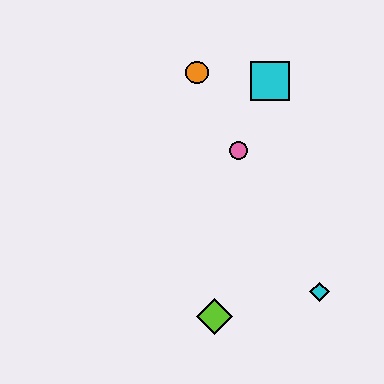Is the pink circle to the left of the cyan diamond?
Yes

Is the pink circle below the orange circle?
Yes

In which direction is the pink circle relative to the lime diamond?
The pink circle is above the lime diamond.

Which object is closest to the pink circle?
The cyan square is closest to the pink circle.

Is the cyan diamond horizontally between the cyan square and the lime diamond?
No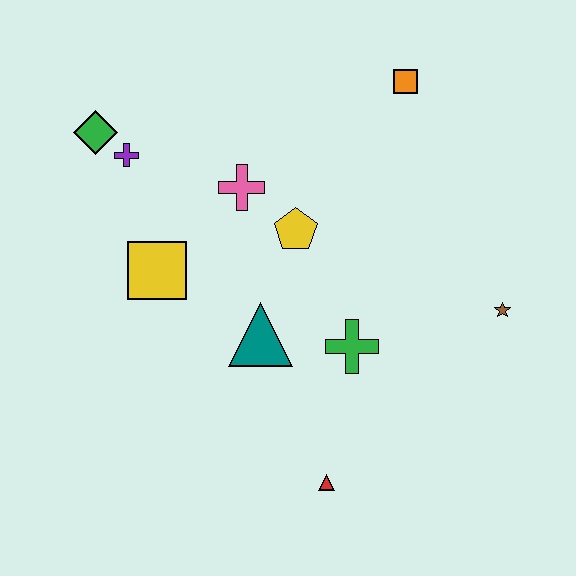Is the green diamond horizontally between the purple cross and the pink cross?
No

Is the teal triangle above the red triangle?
Yes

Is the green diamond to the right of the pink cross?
No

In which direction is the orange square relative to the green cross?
The orange square is above the green cross.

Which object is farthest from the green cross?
The green diamond is farthest from the green cross.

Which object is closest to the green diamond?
The purple cross is closest to the green diamond.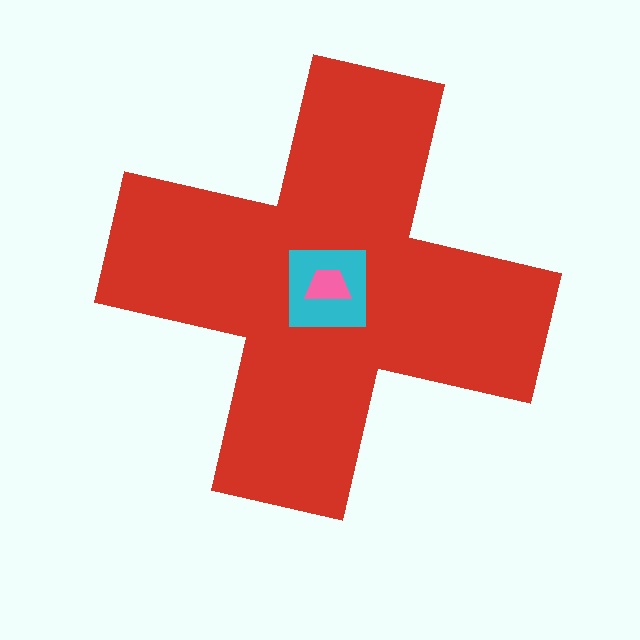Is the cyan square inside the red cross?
Yes.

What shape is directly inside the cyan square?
The pink trapezoid.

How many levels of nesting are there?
3.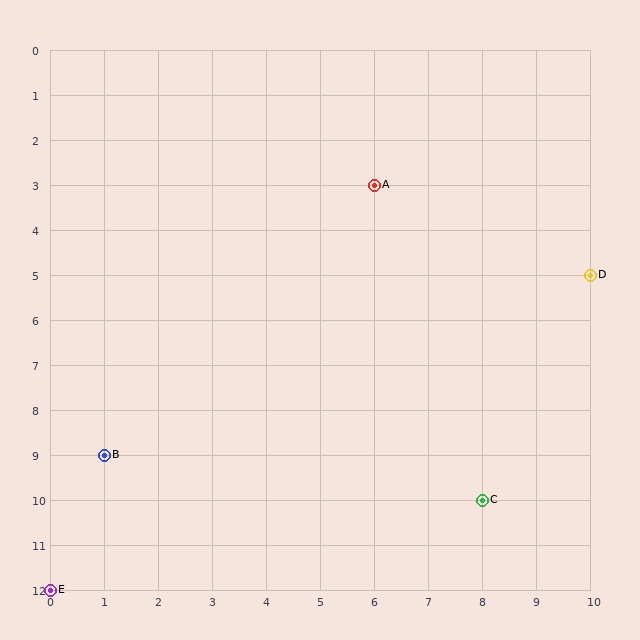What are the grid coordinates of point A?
Point A is at grid coordinates (6, 3).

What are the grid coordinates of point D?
Point D is at grid coordinates (10, 5).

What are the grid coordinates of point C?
Point C is at grid coordinates (8, 10).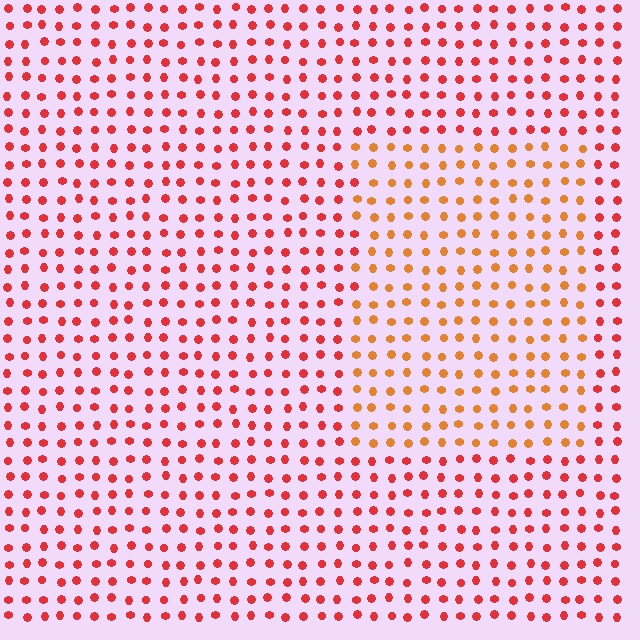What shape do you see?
I see a rectangle.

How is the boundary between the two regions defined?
The boundary is defined purely by a slight shift in hue (about 31 degrees). Spacing, size, and orientation are identical on both sides.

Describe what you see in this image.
The image is filled with small red elements in a uniform arrangement. A rectangle-shaped region is visible where the elements are tinted to a slightly different hue, forming a subtle color boundary.